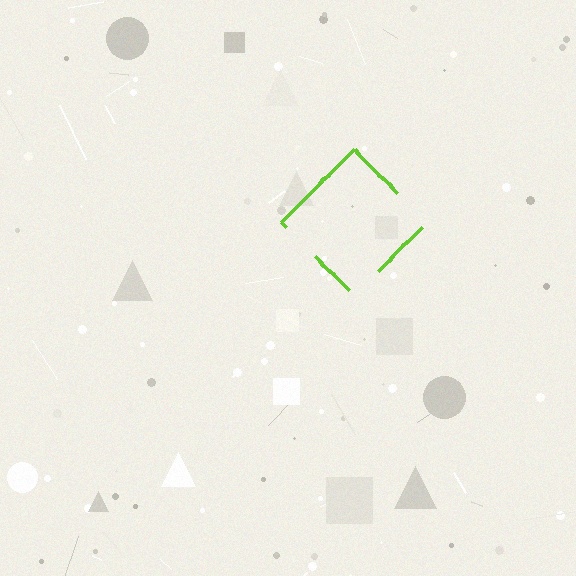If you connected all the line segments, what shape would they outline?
They would outline a diamond.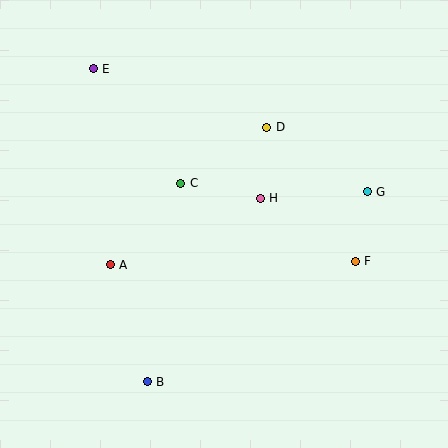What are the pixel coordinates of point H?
Point H is at (260, 198).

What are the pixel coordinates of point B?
Point B is at (147, 382).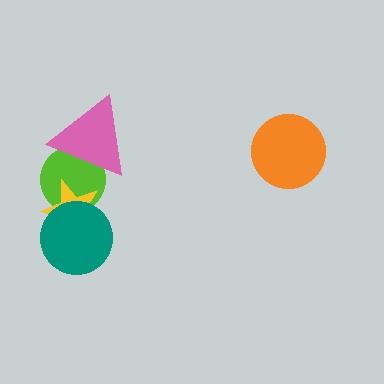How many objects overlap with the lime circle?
3 objects overlap with the lime circle.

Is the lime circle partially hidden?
Yes, it is partially covered by another shape.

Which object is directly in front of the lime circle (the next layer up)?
The yellow star is directly in front of the lime circle.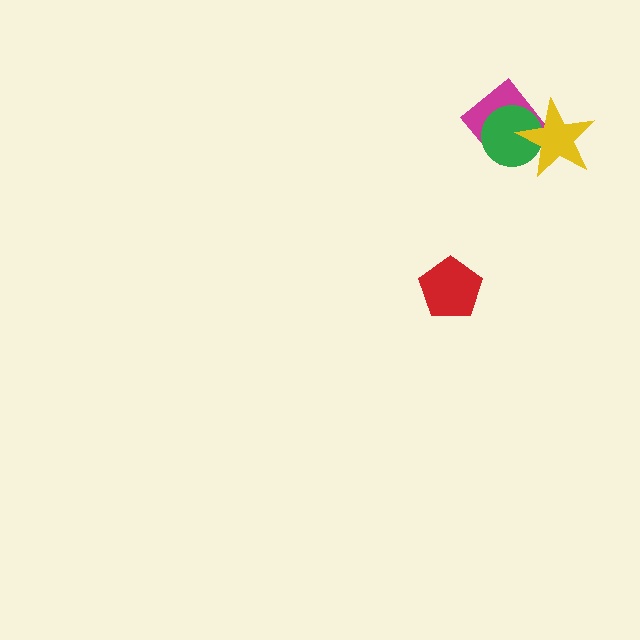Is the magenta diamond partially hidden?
Yes, it is partially covered by another shape.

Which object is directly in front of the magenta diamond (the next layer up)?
The green circle is directly in front of the magenta diamond.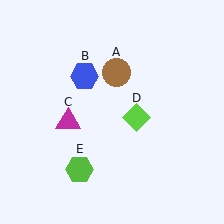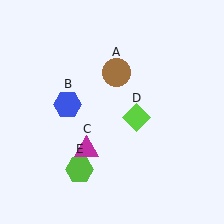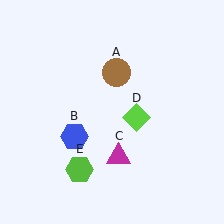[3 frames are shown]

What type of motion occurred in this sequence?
The blue hexagon (object B), magenta triangle (object C) rotated counterclockwise around the center of the scene.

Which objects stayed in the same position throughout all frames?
Brown circle (object A) and lime diamond (object D) and lime hexagon (object E) remained stationary.